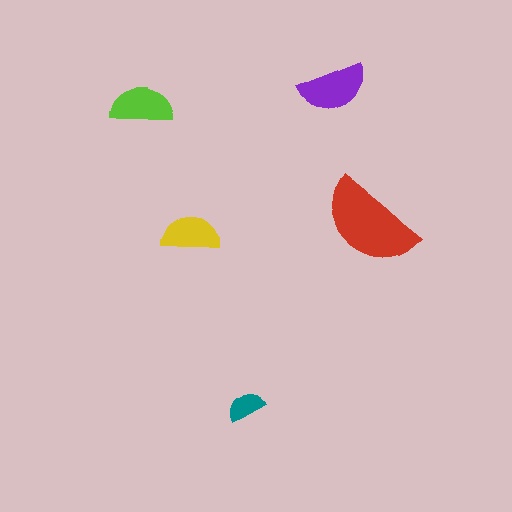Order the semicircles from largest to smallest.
the red one, the purple one, the lime one, the yellow one, the teal one.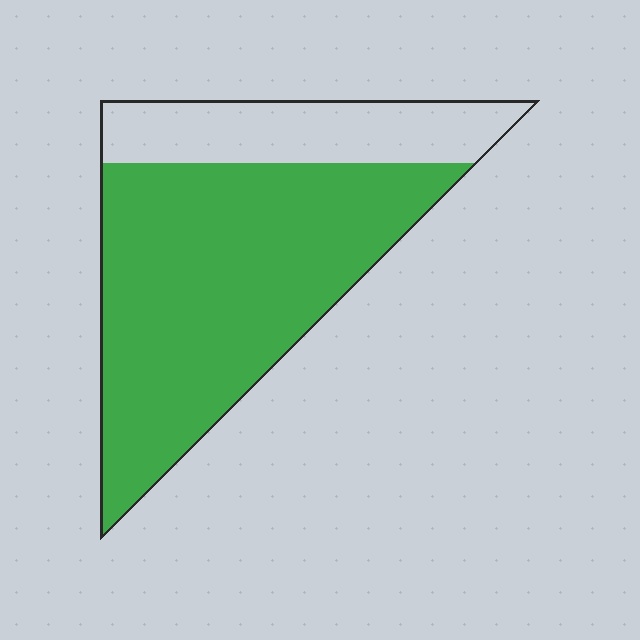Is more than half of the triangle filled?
Yes.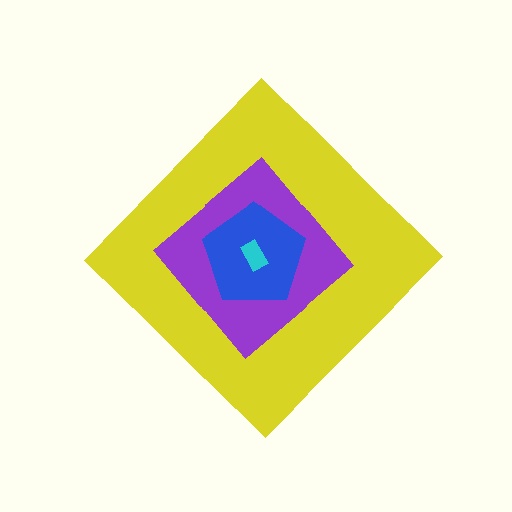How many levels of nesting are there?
4.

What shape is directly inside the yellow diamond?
The purple diamond.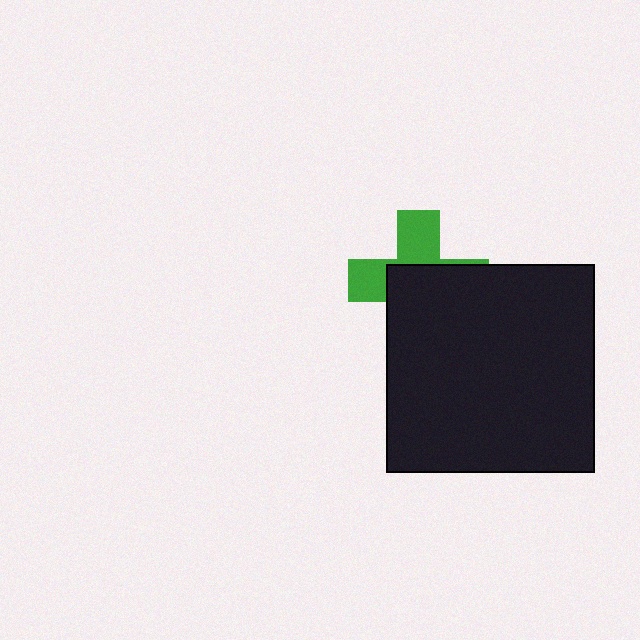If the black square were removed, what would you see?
You would see the complete green cross.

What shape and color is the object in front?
The object in front is a black square.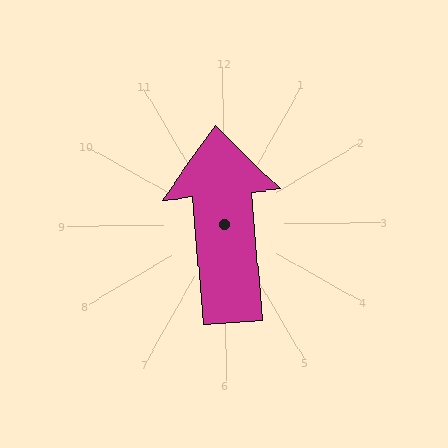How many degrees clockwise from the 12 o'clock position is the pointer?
Approximately 355 degrees.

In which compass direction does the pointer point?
North.